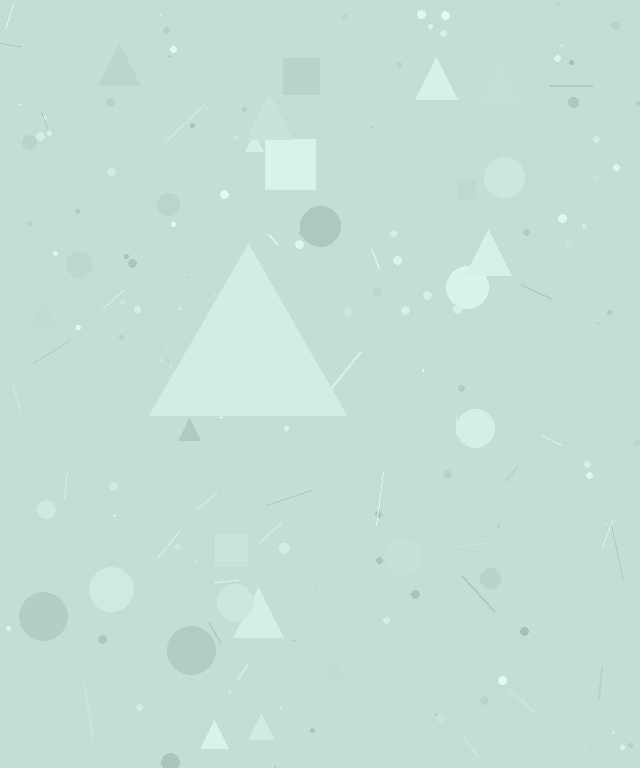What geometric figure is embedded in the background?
A triangle is embedded in the background.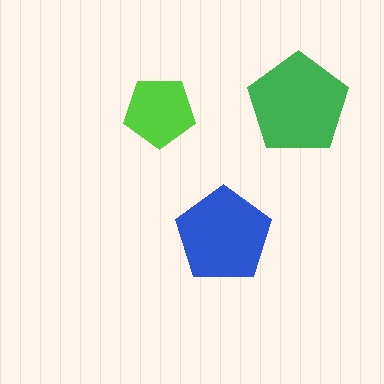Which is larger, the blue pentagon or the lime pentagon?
The blue one.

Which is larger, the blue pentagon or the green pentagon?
The green one.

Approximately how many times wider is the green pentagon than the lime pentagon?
About 1.5 times wider.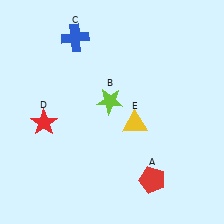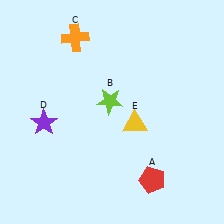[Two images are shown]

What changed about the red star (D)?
In Image 1, D is red. In Image 2, it changed to purple.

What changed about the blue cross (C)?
In Image 1, C is blue. In Image 2, it changed to orange.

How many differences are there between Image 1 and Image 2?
There are 2 differences between the two images.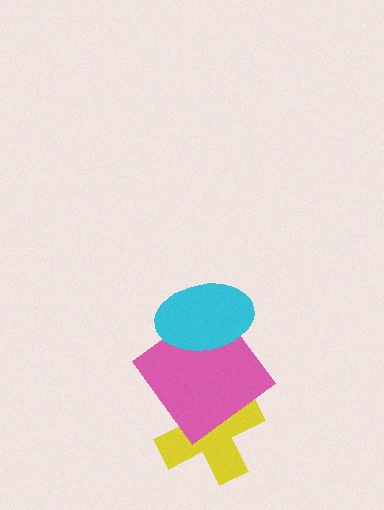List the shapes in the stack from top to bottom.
From top to bottom: the cyan ellipse, the pink diamond, the yellow cross.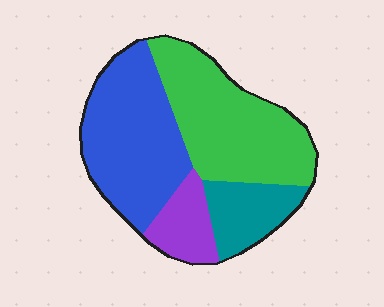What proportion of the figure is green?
Green takes up about three eighths (3/8) of the figure.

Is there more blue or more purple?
Blue.